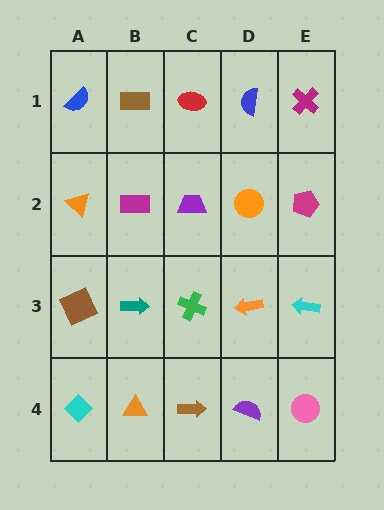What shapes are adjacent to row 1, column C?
A purple trapezoid (row 2, column C), a brown rectangle (row 1, column B), a blue semicircle (row 1, column D).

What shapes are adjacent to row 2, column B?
A brown rectangle (row 1, column B), a teal arrow (row 3, column B), an orange triangle (row 2, column A), a purple trapezoid (row 2, column C).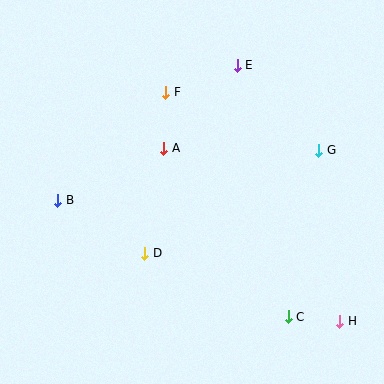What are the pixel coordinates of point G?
Point G is at (319, 150).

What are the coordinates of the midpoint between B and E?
The midpoint between B and E is at (147, 133).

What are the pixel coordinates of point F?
Point F is at (166, 92).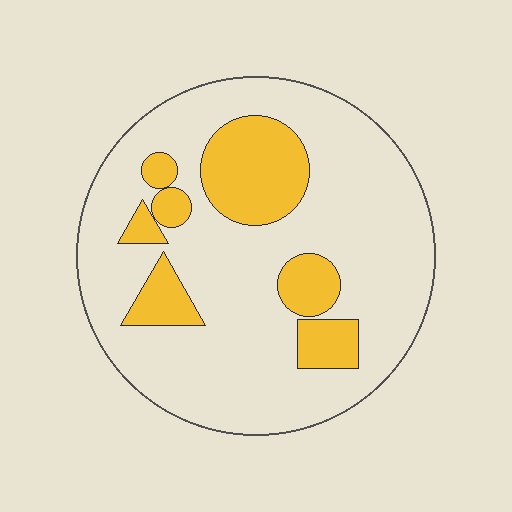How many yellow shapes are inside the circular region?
7.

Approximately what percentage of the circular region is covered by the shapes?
Approximately 20%.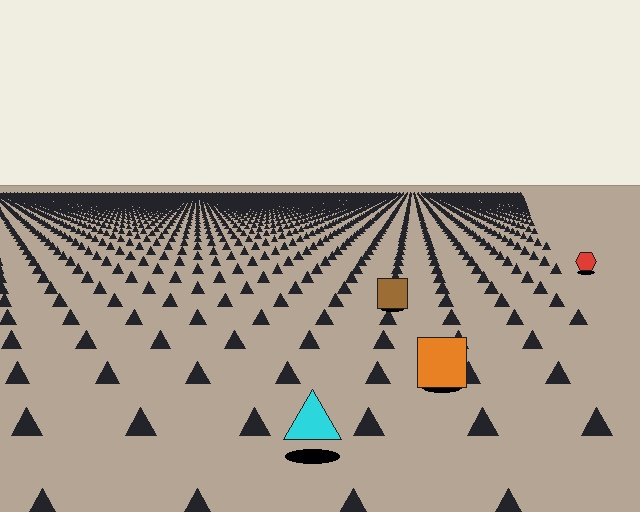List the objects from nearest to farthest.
From nearest to farthest: the cyan triangle, the orange square, the brown square, the red hexagon.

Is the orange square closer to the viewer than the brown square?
Yes. The orange square is closer — you can tell from the texture gradient: the ground texture is coarser near it.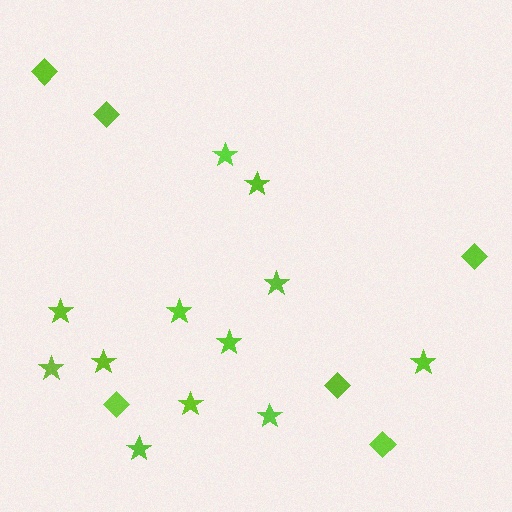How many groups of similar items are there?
There are 2 groups: one group of stars (12) and one group of diamonds (6).